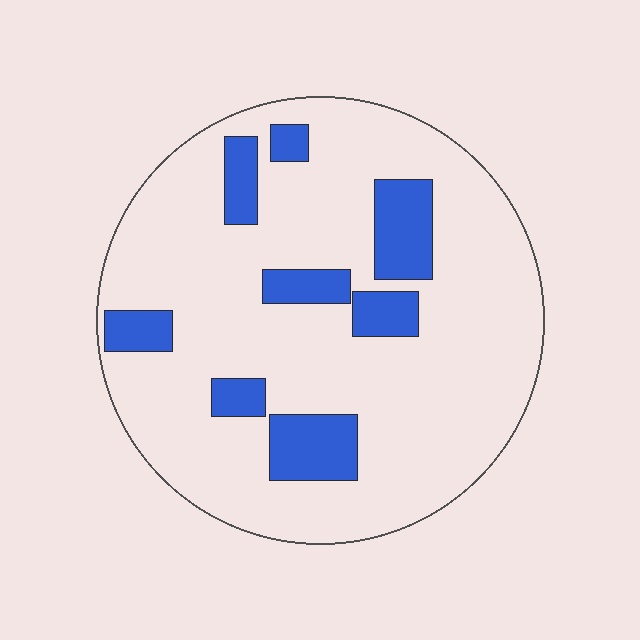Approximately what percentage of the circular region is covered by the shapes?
Approximately 15%.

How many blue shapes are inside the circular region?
8.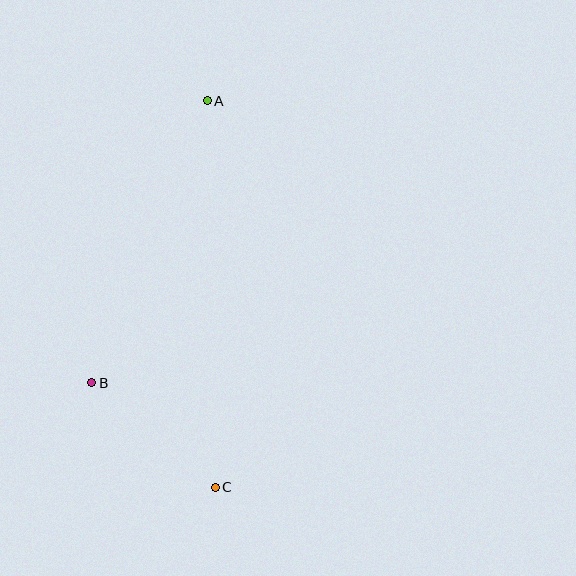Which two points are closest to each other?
Points B and C are closest to each other.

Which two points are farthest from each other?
Points A and C are farthest from each other.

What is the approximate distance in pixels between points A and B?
The distance between A and B is approximately 305 pixels.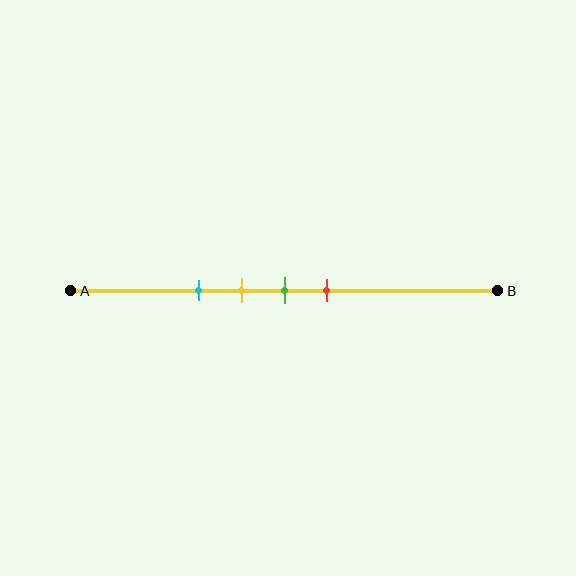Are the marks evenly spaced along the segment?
Yes, the marks are approximately evenly spaced.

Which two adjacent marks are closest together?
The yellow and green marks are the closest adjacent pair.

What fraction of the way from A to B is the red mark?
The red mark is approximately 60% (0.6) of the way from A to B.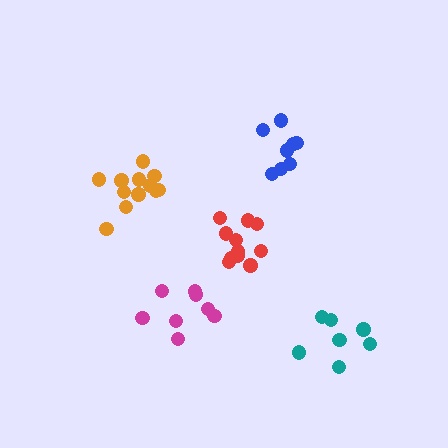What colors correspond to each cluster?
The clusters are colored: magenta, blue, red, teal, orange.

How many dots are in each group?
Group 1: 8 dots, Group 2: 8 dots, Group 3: 11 dots, Group 4: 7 dots, Group 5: 12 dots (46 total).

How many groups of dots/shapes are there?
There are 5 groups.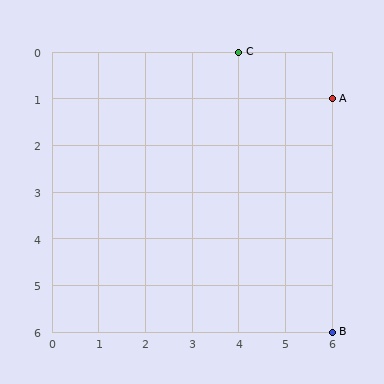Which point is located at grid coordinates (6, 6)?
Point B is at (6, 6).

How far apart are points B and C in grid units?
Points B and C are 2 columns and 6 rows apart (about 6.3 grid units diagonally).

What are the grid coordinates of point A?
Point A is at grid coordinates (6, 1).